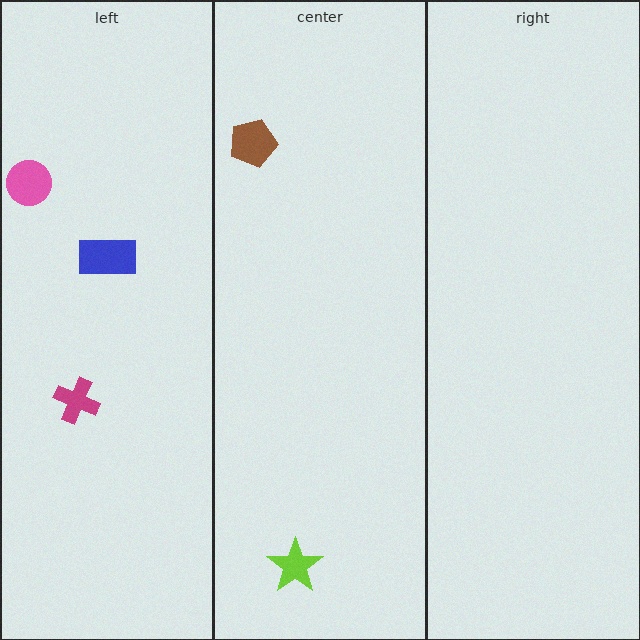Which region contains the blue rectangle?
The left region.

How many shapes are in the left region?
3.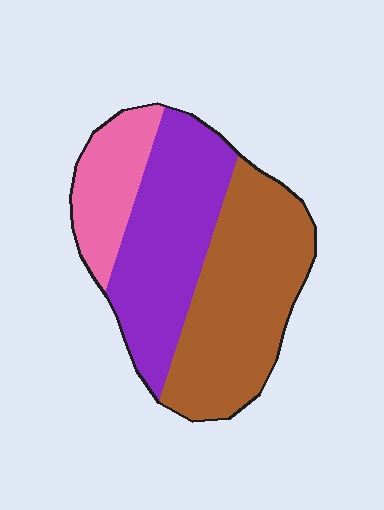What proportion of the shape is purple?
Purple takes up about three eighths (3/8) of the shape.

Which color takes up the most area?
Brown, at roughly 45%.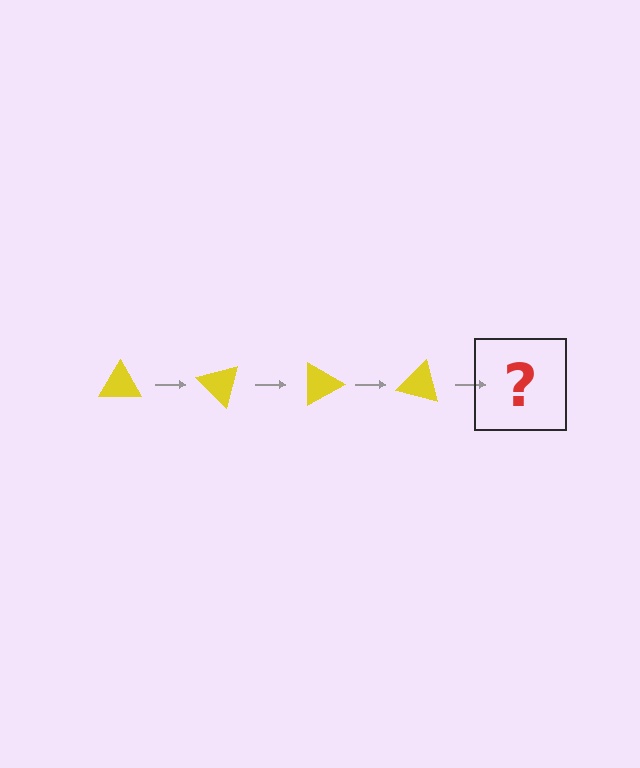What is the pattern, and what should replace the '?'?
The pattern is that the triangle rotates 45 degrees each step. The '?' should be a yellow triangle rotated 180 degrees.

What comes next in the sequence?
The next element should be a yellow triangle rotated 180 degrees.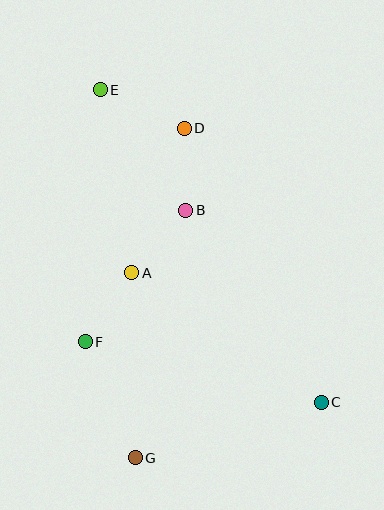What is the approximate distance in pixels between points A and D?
The distance between A and D is approximately 154 pixels.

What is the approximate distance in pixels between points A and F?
The distance between A and F is approximately 83 pixels.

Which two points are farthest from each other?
Points C and E are farthest from each other.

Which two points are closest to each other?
Points B and D are closest to each other.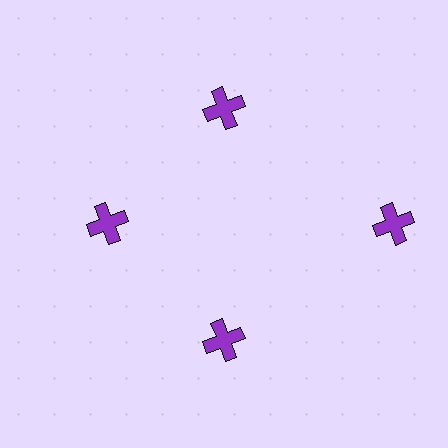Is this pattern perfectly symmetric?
No. The 4 purple crosses are arranged in a ring, but one element near the 3 o'clock position is pushed outward from the center, breaking the 4-fold rotational symmetry.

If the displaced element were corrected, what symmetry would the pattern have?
It would have 4-fold rotational symmetry — the pattern would map onto itself every 90 degrees.